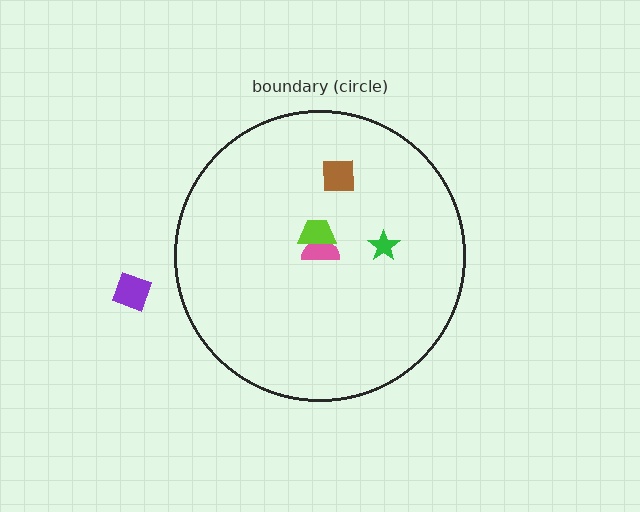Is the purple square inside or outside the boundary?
Outside.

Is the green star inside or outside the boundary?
Inside.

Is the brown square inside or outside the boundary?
Inside.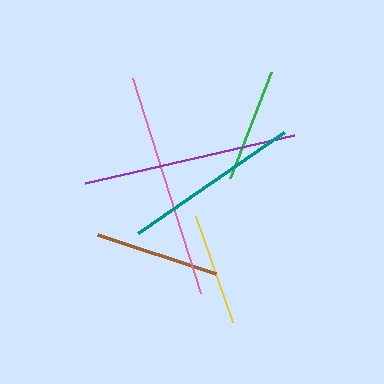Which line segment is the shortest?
The green line is the shortest at approximately 113 pixels.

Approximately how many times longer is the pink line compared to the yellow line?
The pink line is approximately 2.0 times the length of the yellow line.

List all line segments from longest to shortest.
From longest to shortest: pink, purple, teal, brown, yellow, green.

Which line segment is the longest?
The pink line is the longest at approximately 226 pixels.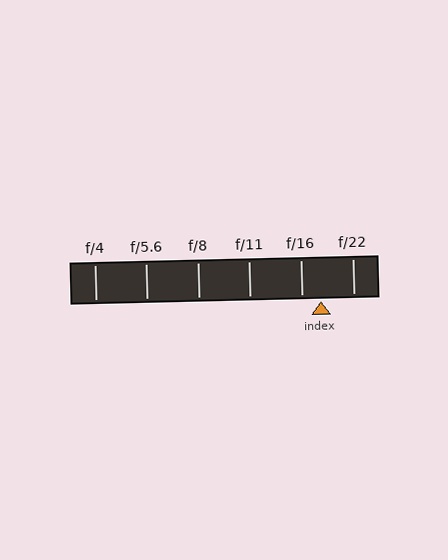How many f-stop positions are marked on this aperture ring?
There are 6 f-stop positions marked.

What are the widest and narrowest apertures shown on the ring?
The widest aperture shown is f/4 and the narrowest is f/22.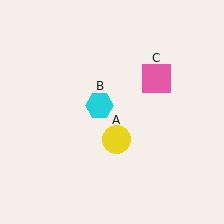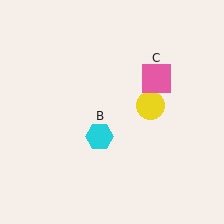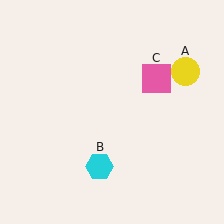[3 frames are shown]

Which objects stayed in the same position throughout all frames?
Pink square (object C) remained stationary.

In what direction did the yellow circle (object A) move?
The yellow circle (object A) moved up and to the right.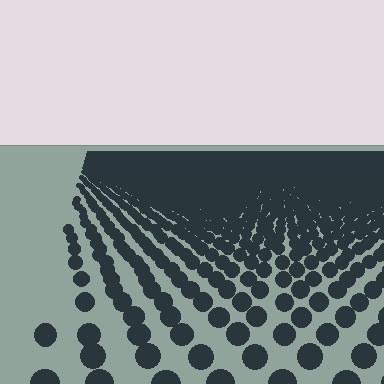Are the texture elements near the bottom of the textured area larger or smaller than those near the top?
Larger. Near the bottom, elements are closer to the viewer and appear at a bigger on-screen size.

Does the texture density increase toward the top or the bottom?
Density increases toward the top.